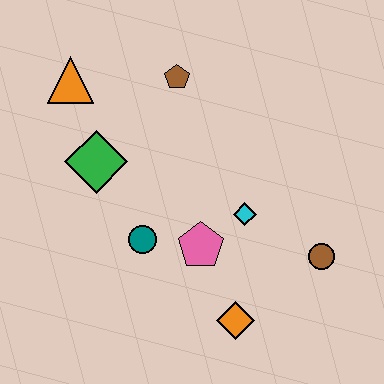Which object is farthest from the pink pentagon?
The orange triangle is farthest from the pink pentagon.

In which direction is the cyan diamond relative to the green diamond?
The cyan diamond is to the right of the green diamond.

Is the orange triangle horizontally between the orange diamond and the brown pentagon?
No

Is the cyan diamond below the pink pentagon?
No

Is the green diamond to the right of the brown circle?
No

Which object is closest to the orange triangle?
The green diamond is closest to the orange triangle.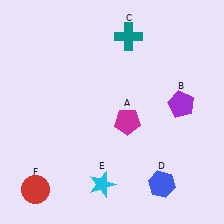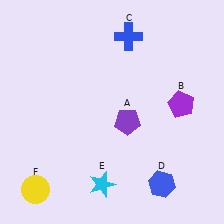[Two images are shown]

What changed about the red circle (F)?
In Image 1, F is red. In Image 2, it changed to yellow.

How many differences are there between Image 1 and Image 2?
There are 3 differences between the two images.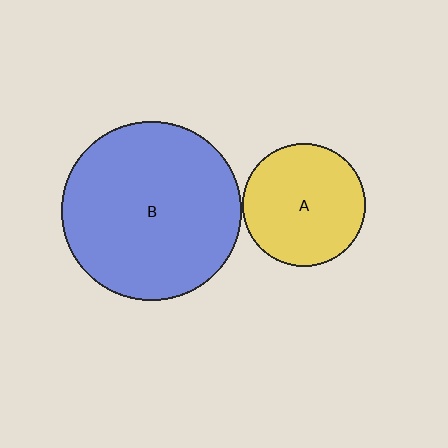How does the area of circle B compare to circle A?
Approximately 2.2 times.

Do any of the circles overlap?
No, none of the circles overlap.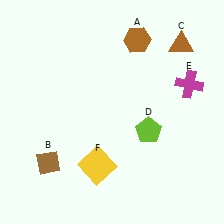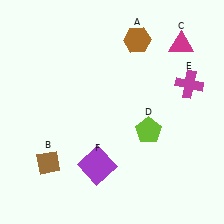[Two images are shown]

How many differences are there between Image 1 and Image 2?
There are 2 differences between the two images.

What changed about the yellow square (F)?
In Image 1, F is yellow. In Image 2, it changed to purple.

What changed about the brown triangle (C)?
In Image 1, C is brown. In Image 2, it changed to magenta.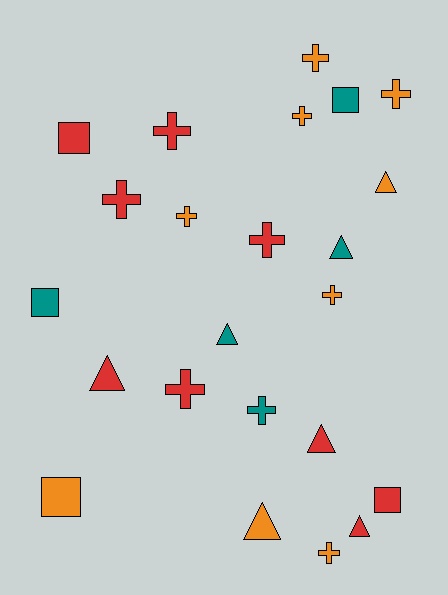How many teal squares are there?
There are 2 teal squares.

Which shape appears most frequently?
Cross, with 11 objects.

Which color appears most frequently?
Orange, with 9 objects.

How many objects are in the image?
There are 23 objects.